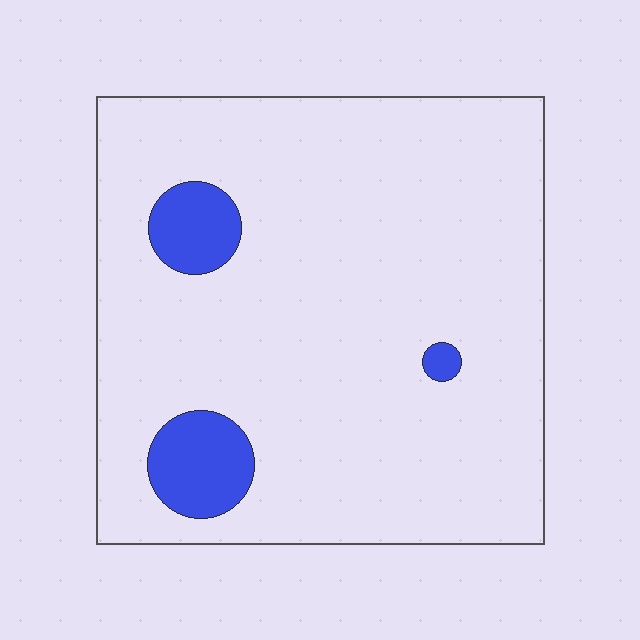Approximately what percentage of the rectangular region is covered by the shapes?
Approximately 10%.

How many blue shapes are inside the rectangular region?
3.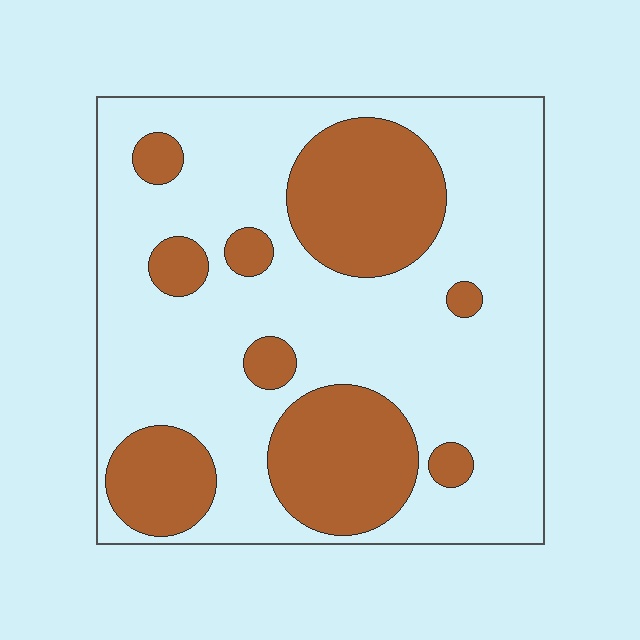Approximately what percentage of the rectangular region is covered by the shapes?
Approximately 30%.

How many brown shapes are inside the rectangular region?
9.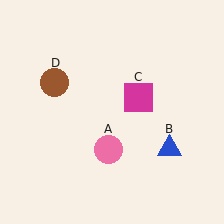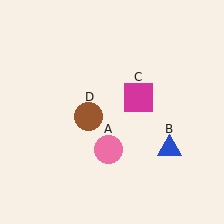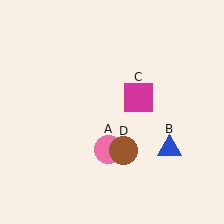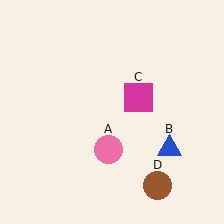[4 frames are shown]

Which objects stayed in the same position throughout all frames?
Pink circle (object A) and blue triangle (object B) and magenta square (object C) remained stationary.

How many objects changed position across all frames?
1 object changed position: brown circle (object D).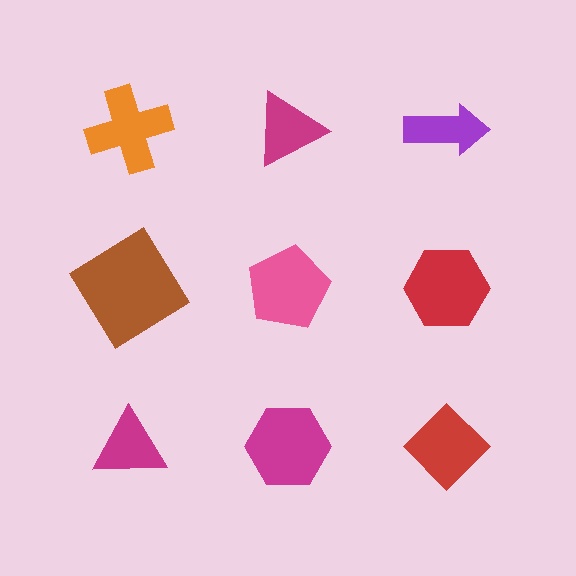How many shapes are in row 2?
3 shapes.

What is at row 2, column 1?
A brown diamond.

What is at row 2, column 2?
A pink pentagon.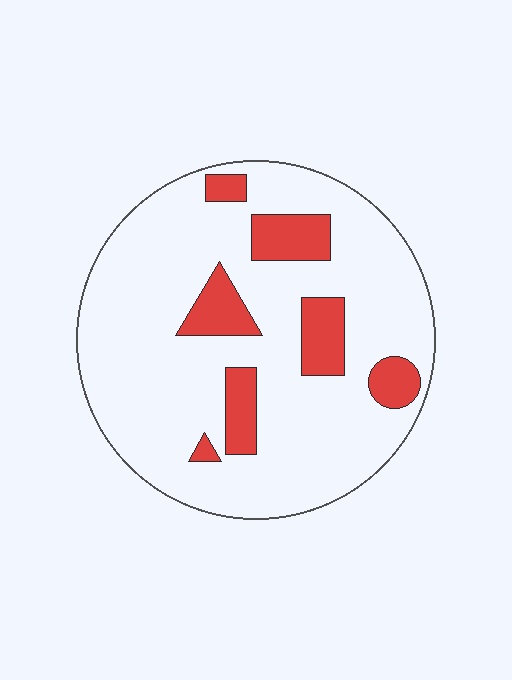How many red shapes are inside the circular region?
7.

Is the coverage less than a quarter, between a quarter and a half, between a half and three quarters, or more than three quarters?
Less than a quarter.